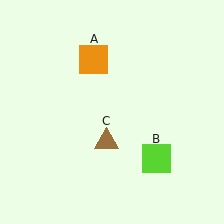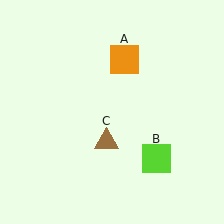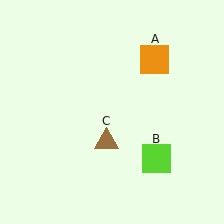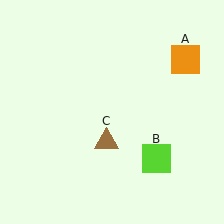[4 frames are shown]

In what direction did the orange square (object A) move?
The orange square (object A) moved right.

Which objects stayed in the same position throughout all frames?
Lime square (object B) and brown triangle (object C) remained stationary.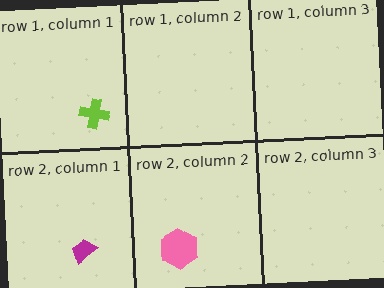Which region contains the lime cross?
The row 1, column 1 region.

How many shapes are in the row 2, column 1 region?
1.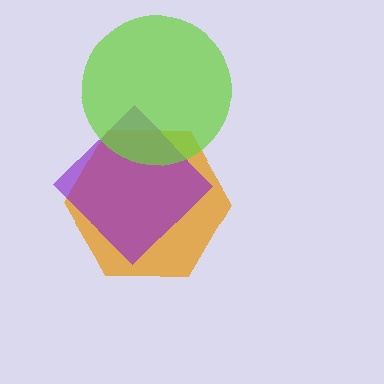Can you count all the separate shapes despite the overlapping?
Yes, there are 3 separate shapes.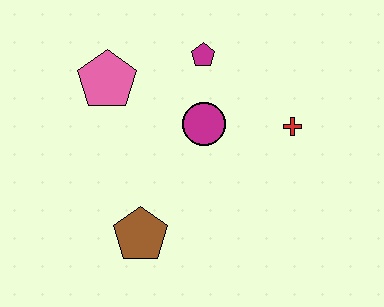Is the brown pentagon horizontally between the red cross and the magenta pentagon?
No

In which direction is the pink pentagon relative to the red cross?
The pink pentagon is to the left of the red cross.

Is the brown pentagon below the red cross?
Yes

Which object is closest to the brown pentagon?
The magenta circle is closest to the brown pentagon.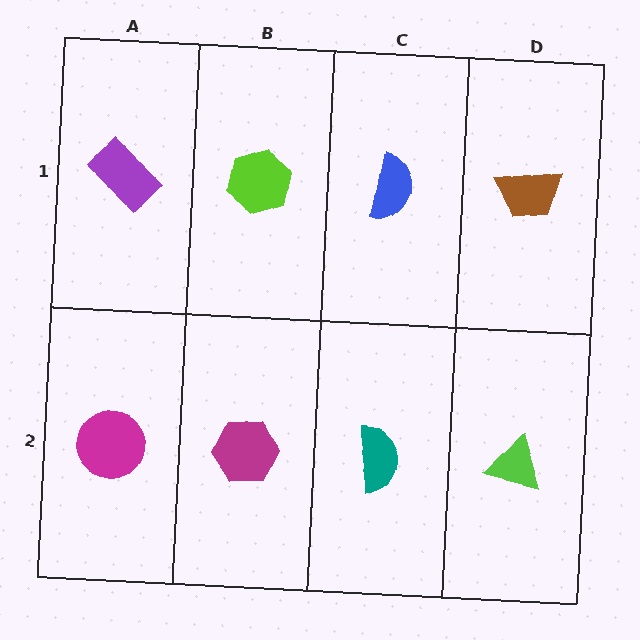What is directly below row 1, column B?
A magenta hexagon.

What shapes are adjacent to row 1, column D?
A lime triangle (row 2, column D), a blue semicircle (row 1, column C).